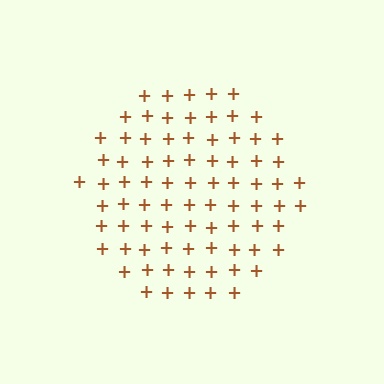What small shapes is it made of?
It is made of small plus signs.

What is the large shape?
The large shape is a circle.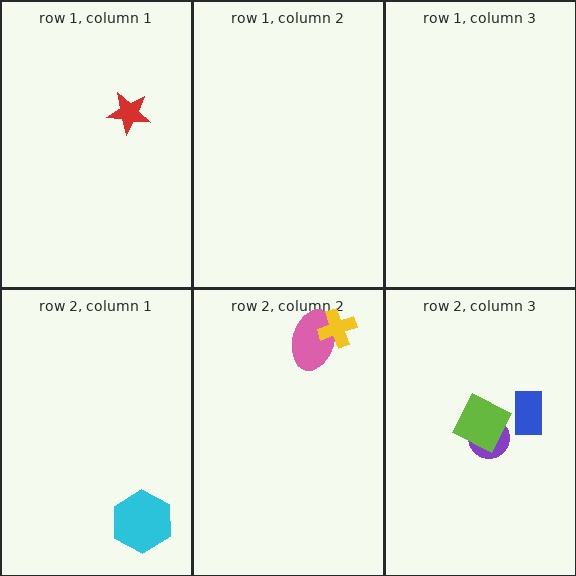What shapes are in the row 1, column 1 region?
The red star.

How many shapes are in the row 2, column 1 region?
1.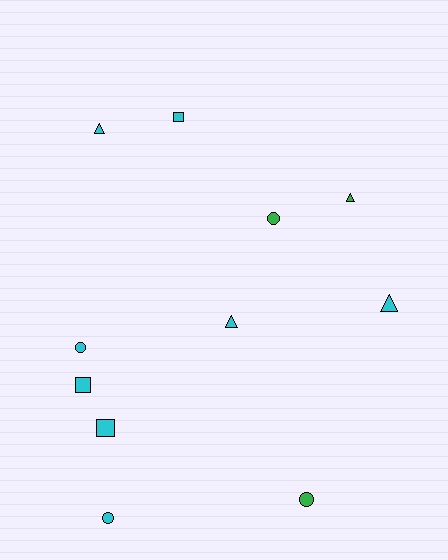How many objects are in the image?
There are 11 objects.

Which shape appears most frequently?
Triangle, with 4 objects.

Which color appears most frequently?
Cyan, with 8 objects.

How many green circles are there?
There are 2 green circles.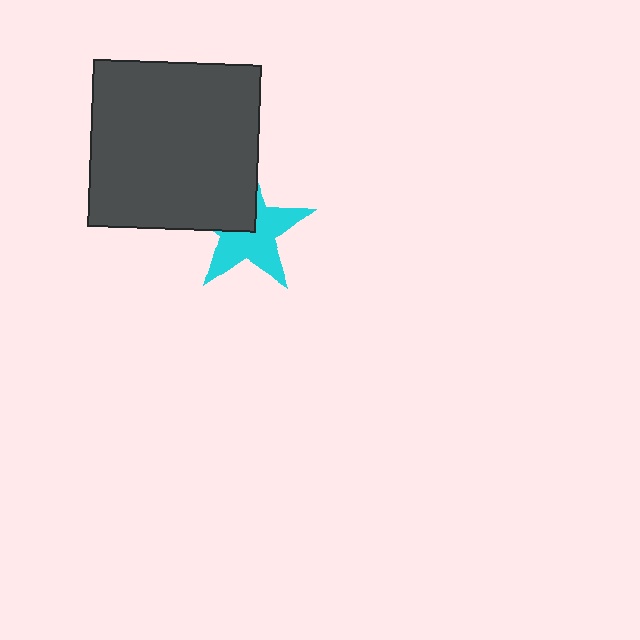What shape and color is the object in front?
The object in front is a dark gray square.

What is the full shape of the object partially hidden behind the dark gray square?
The partially hidden object is a cyan star.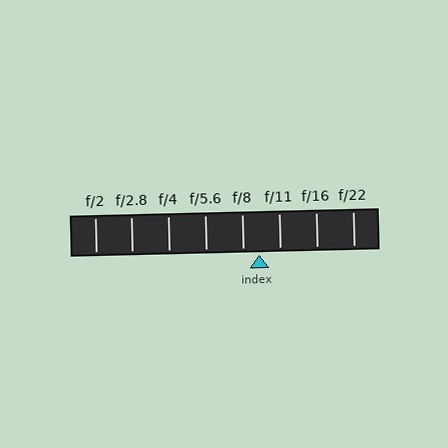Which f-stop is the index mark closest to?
The index mark is closest to f/8.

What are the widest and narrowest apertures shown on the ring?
The widest aperture shown is f/2 and the narrowest is f/22.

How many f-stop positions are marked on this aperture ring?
There are 8 f-stop positions marked.